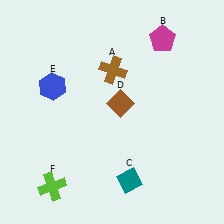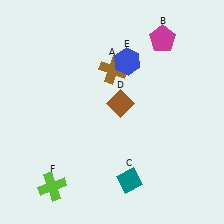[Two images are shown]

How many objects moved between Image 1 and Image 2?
1 object moved between the two images.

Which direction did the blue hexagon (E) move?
The blue hexagon (E) moved right.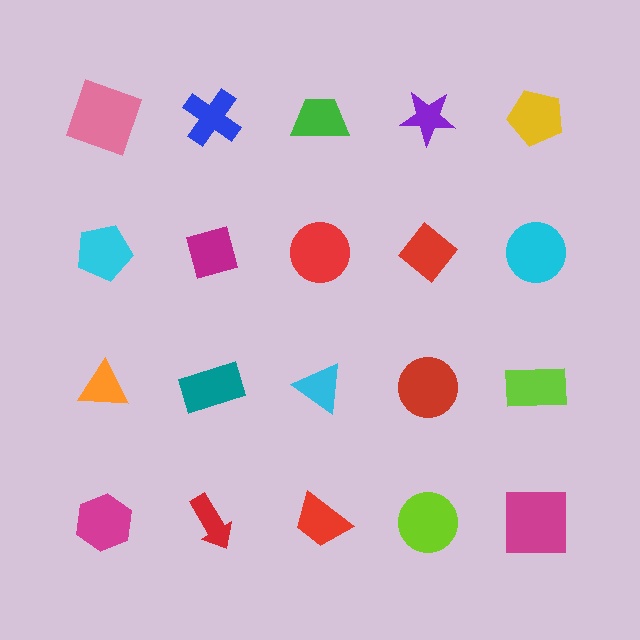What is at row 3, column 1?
An orange triangle.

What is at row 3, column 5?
A lime rectangle.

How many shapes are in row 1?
5 shapes.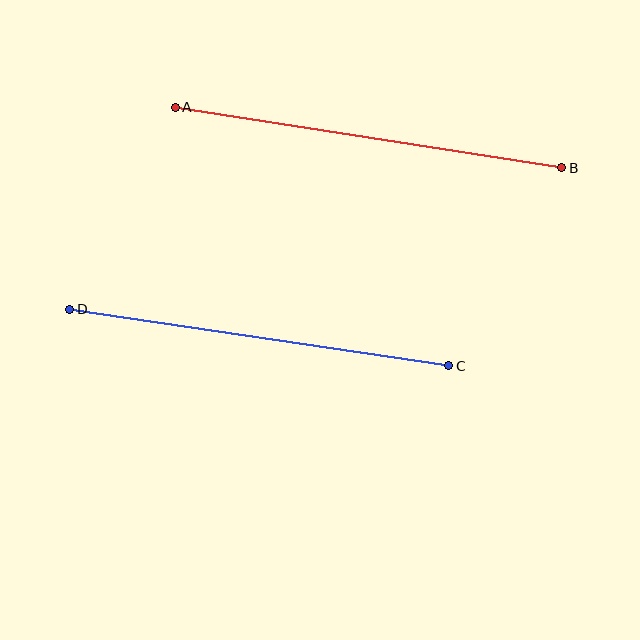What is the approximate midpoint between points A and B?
The midpoint is at approximately (368, 137) pixels.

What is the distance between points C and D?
The distance is approximately 383 pixels.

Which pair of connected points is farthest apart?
Points A and B are farthest apart.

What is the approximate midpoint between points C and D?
The midpoint is at approximately (259, 337) pixels.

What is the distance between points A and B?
The distance is approximately 391 pixels.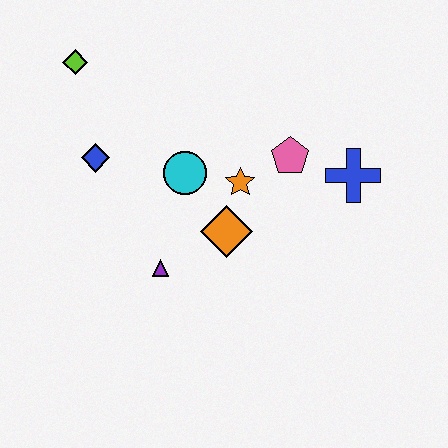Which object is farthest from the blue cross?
The lime diamond is farthest from the blue cross.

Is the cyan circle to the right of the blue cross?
No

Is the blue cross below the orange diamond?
No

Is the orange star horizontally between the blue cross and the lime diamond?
Yes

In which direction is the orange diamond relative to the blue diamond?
The orange diamond is to the right of the blue diamond.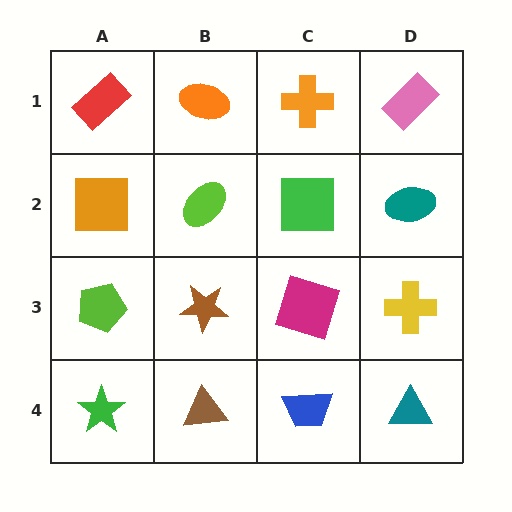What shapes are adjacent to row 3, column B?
A lime ellipse (row 2, column B), a brown triangle (row 4, column B), a lime pentagon (row 3, column A), a magenta square (row 3, column C).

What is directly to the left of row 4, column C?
A brown triangle.